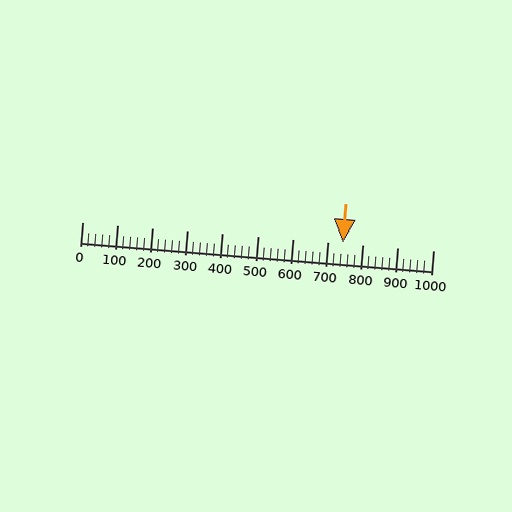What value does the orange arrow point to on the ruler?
The orange arrow points to approximately 743.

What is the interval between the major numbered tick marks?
The major tick marks are spaced 100 units apart.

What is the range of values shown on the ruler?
The ruler shows values from 0 to 1000.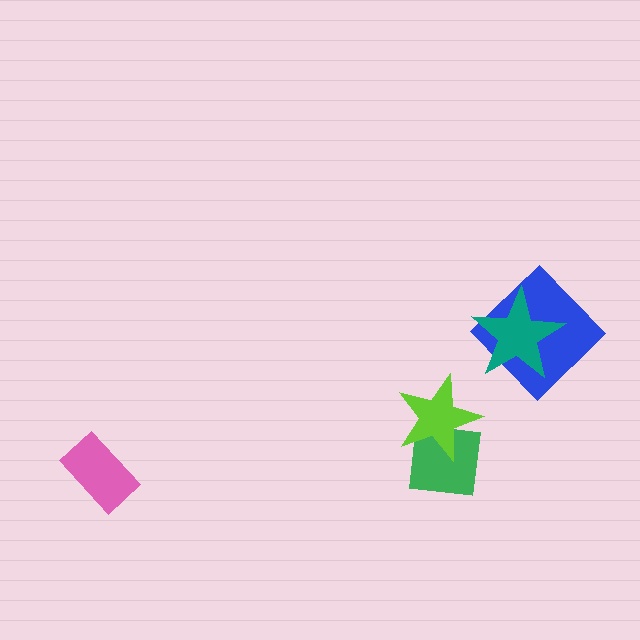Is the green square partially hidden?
Yes, it is partially covered by another shape.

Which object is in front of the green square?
The lime star is in front of the green square.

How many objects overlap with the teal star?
1 object overlaps with the teal star.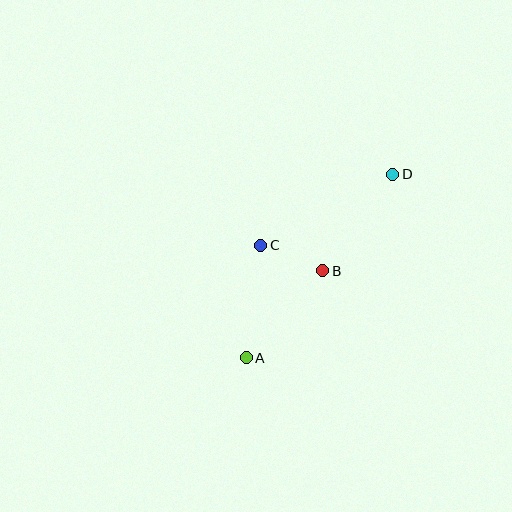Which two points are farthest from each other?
Points A and D are farthest from each other.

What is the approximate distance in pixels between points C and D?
The distance between C and D is approximately 150 pixels.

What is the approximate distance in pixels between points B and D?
The distance between B and D is approximately 119 pixels.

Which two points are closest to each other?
Points B and C are closest to each other.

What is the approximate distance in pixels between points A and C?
The distance between A and C is approximately 113 pixels.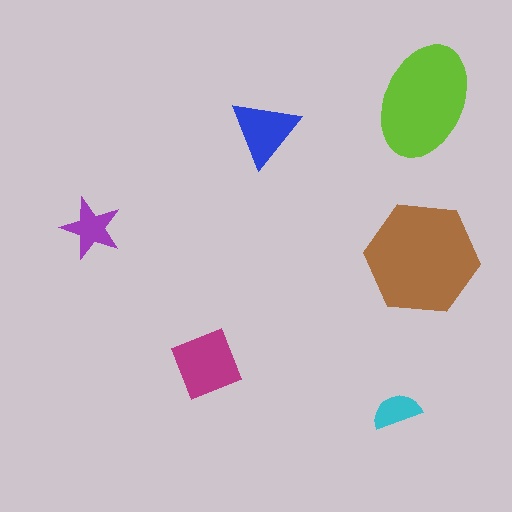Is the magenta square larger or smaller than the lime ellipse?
Smaller.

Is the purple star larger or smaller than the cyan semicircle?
Larger.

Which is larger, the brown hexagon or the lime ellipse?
The brown hexagon.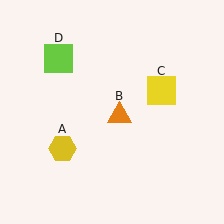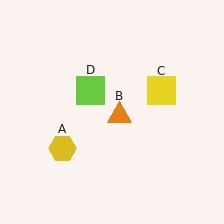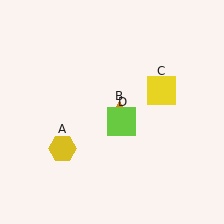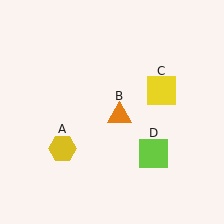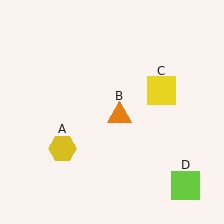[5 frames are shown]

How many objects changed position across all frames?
1 object changed position: lime square (object D).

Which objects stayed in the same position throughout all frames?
Yellow hexagon (object A) and orange triangle (object B) and yellow square (object C) remained stationary.